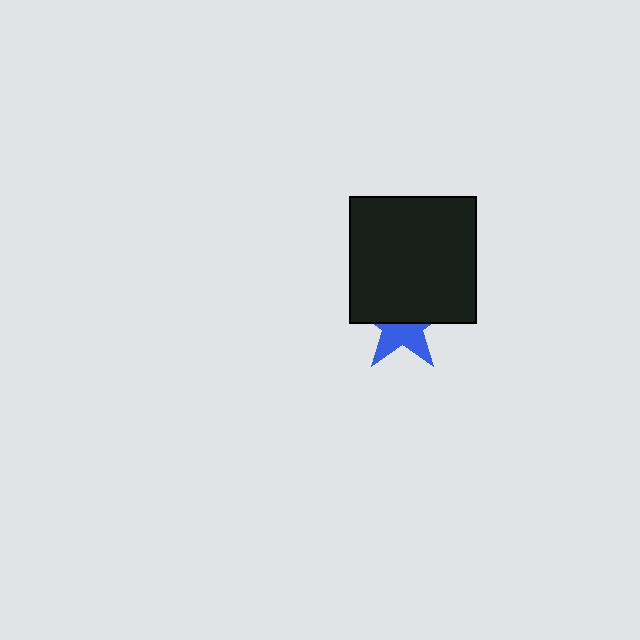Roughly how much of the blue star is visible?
About half of it is visible (roughly 47%).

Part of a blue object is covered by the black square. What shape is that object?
It is a star.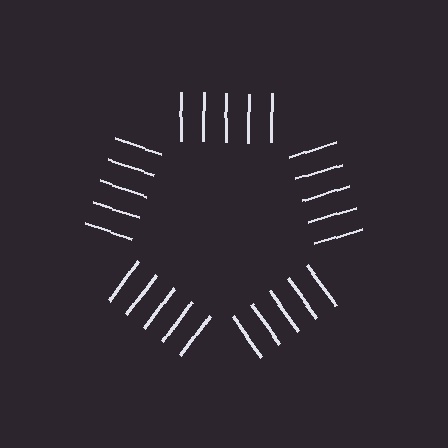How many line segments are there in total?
25 — 5 along each of the 5 edges.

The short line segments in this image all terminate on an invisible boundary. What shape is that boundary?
An illusory pentagon — the line segments terminate on its edges but no continuous stroke is drawn.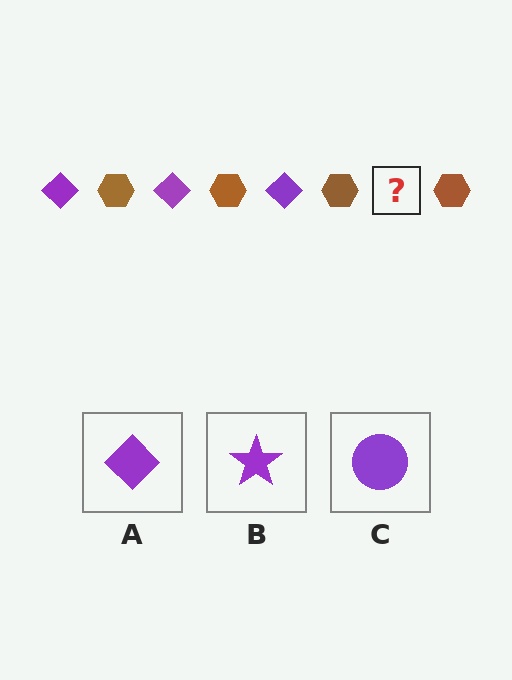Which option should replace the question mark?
Option A.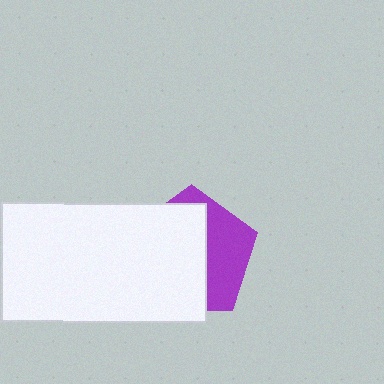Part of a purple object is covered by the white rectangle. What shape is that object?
It is a pentagon.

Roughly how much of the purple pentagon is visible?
A small part of it is visible (roughly 37%).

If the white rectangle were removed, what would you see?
You would see the complete purple pentagon.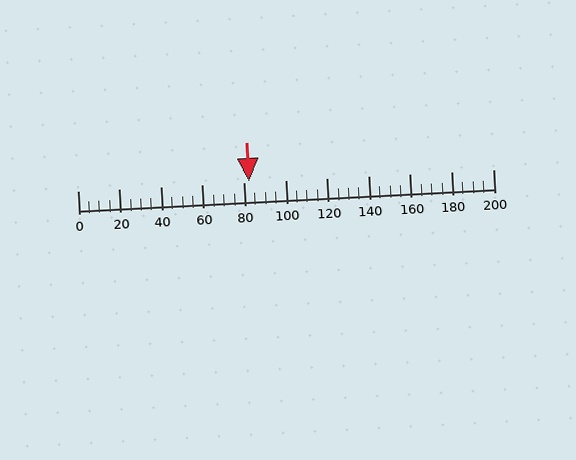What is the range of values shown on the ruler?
The ruler shows values from 0 to 200.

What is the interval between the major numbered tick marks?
The major tick marks are spaced 20 units apart.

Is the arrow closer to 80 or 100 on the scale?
The arrow is closer to 80.